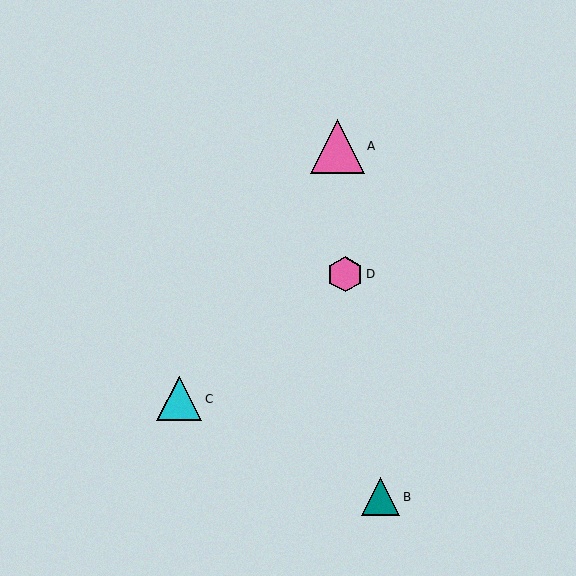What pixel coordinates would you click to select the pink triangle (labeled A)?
Click at (337, 146) to select the pink triangle A.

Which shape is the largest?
The pink triangle (labeled A) is the largest.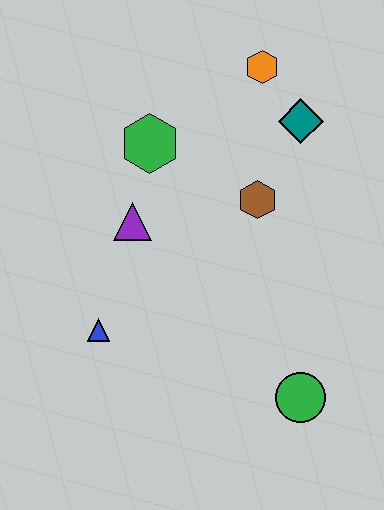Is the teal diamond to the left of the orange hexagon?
No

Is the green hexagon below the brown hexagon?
No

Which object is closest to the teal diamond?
The orange hexagon is closest to the teal diamond.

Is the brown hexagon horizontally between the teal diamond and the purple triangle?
Yes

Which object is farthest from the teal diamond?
The blue triangle is farthest from the teal diamond.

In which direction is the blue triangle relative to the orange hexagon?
The blue triangle is below the orange hexagon.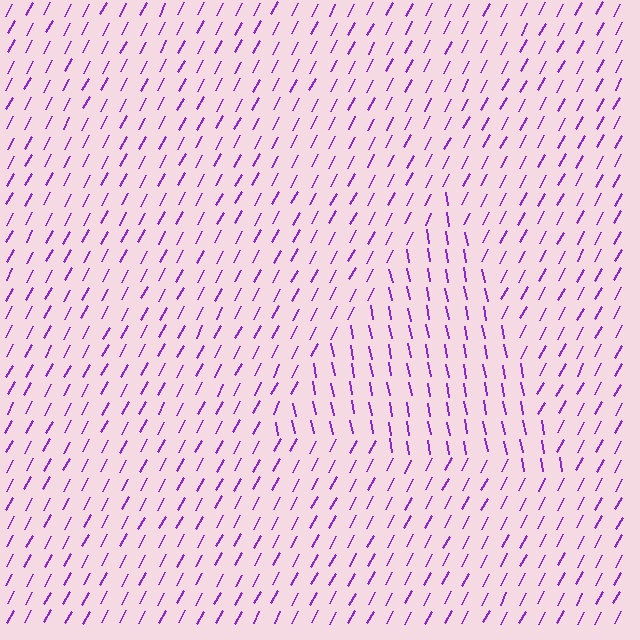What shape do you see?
I see a triangle.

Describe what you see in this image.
The image is filled with small purple line segments. A triangle region in the image has lines oriented differently from the surrounding lines, creating a visible texture boundary.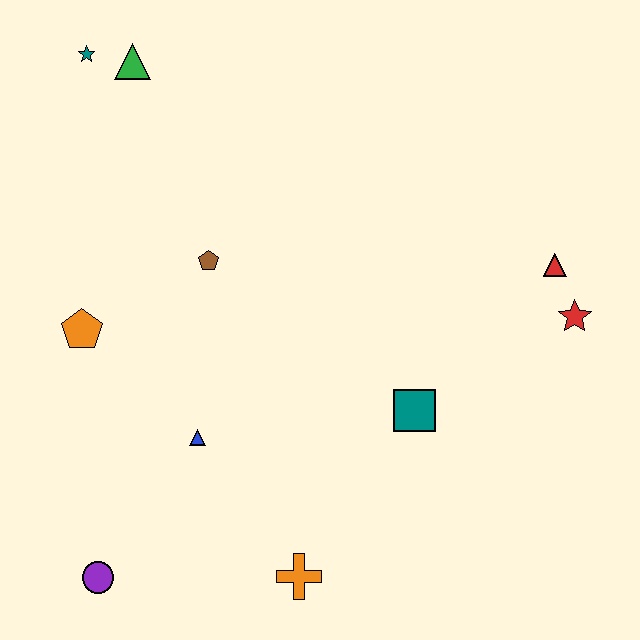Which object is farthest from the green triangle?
The orange cross is farthest from the green triangle.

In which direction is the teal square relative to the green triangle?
The teal square is below the green triangle.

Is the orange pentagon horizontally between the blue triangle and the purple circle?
No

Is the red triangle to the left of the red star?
Yes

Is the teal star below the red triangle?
No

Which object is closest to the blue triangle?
The orange pentagon is closest to the blue triangle.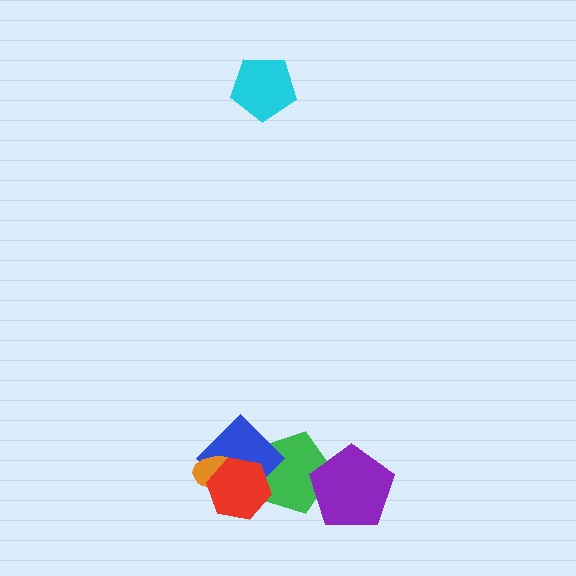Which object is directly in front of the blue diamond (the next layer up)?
The orange ellipse is directly in front of the blue diamond.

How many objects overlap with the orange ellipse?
2 objects overlap with the orange ellipse.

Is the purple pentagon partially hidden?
No, no other shape covers it.